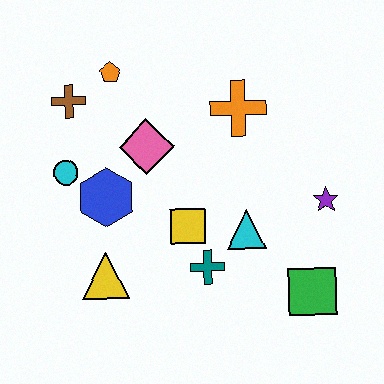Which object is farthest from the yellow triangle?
The purple star is farthest from the yellow triangle.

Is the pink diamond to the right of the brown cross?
Yes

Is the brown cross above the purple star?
Yes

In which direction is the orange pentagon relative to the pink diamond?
The orange pentagon is above the pink diamond.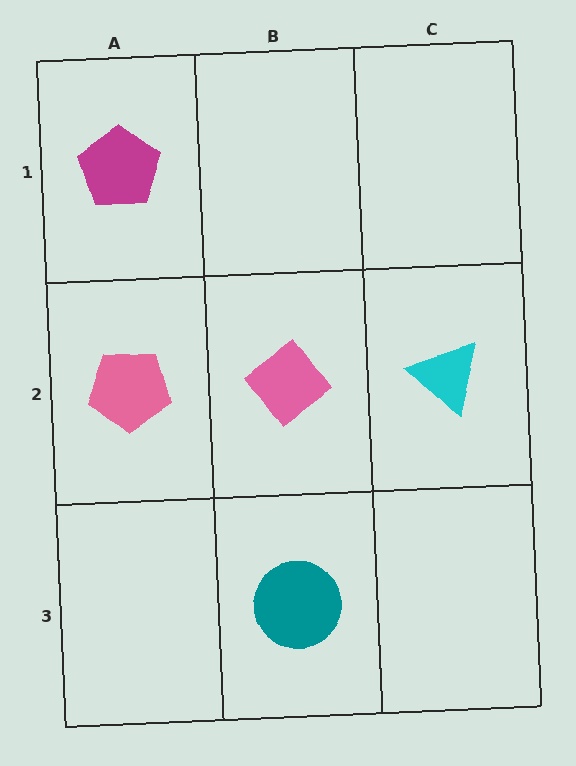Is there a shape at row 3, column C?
No, that cell is empty.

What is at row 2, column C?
A cyan triangle.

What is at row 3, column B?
A teal circle.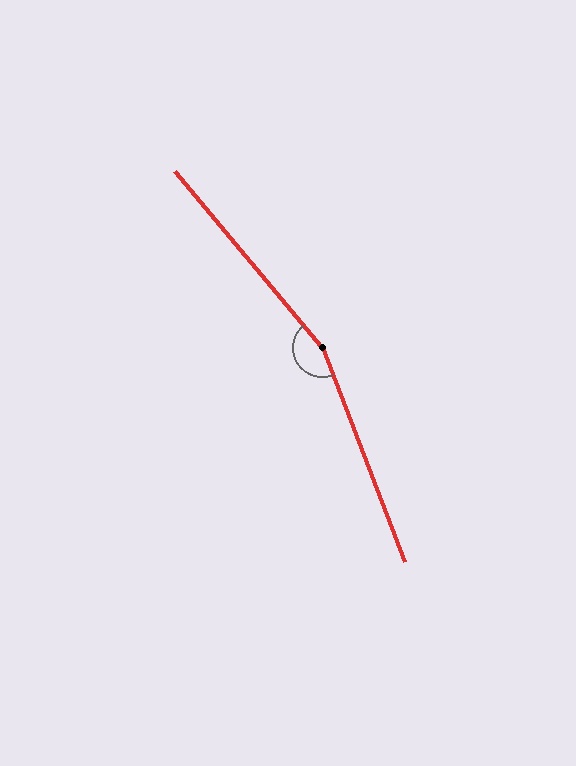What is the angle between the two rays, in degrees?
Approximately 161 degrees.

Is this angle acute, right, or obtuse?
It is obtuse.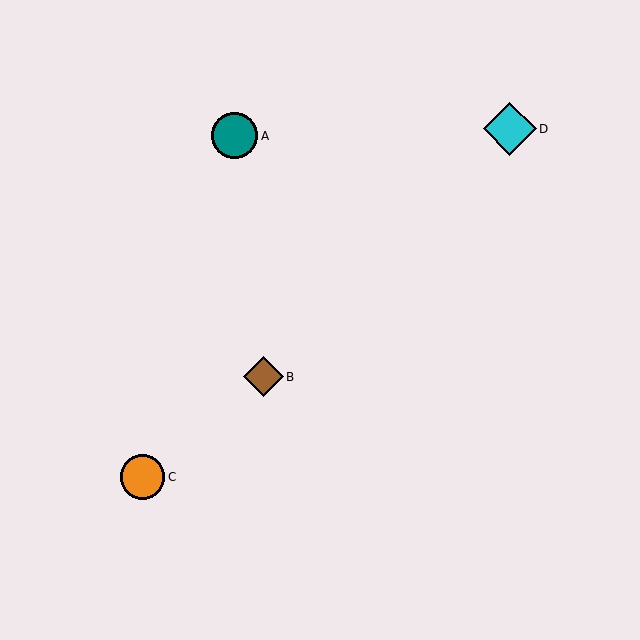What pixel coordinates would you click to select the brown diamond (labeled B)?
Click at (263, 377) to select the brown diamond B.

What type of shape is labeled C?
Shape C is an orange circle.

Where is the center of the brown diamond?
The center of the brown diamond is at (263, 377).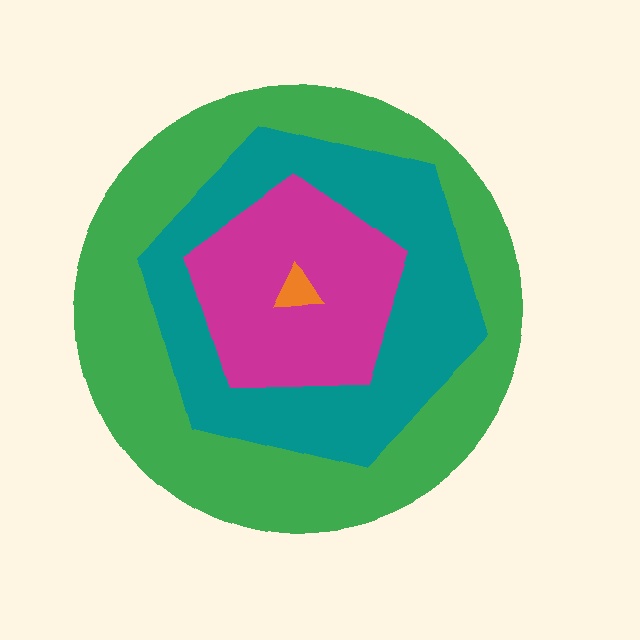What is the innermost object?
The orange triangle.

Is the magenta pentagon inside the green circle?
Yes.